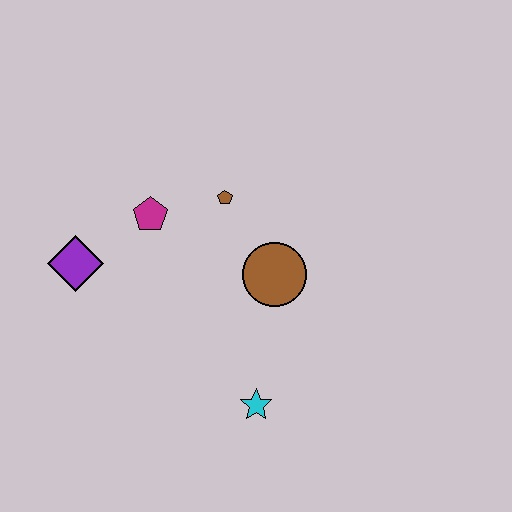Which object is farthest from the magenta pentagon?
The cyan star is farthest from the magenta pentagon.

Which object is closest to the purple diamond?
The magenta pentagon is closest to the purple diamond.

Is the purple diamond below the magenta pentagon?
Yes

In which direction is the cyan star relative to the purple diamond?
The cyan star is to the right of the purple diamond.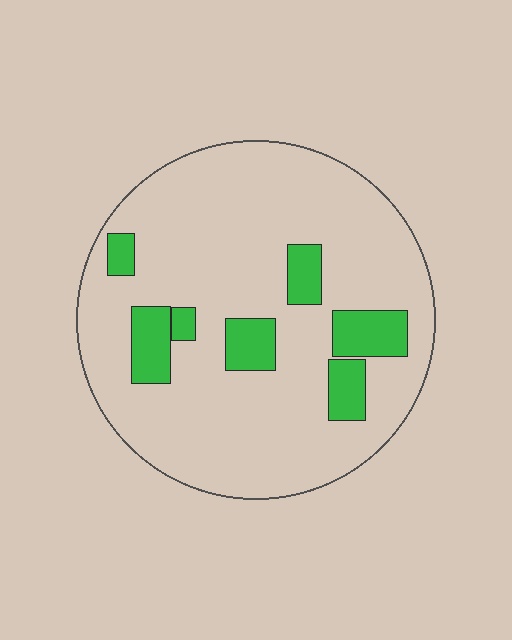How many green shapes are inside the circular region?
7.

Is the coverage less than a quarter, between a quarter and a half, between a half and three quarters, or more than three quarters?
Less than a quarter.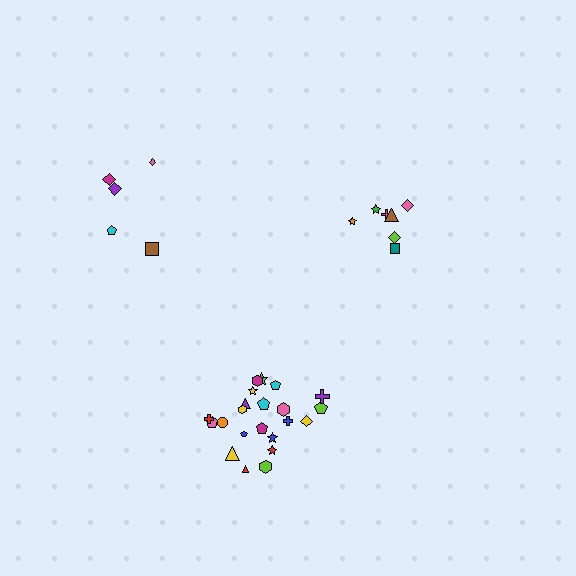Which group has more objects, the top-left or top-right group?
The top-right group.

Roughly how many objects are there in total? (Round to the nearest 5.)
Roughly 35 objects in total.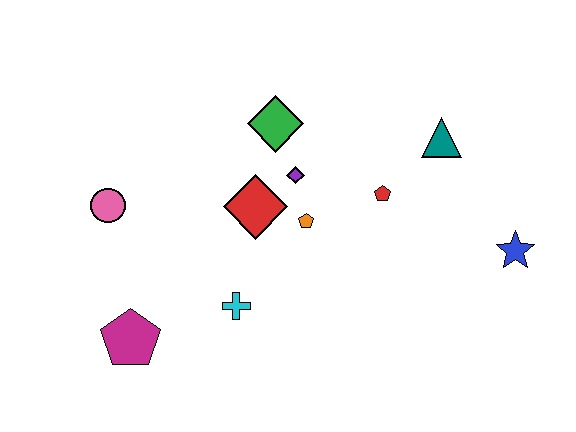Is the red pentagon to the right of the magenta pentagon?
Yes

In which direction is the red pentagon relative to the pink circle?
The red pentagon is to the right of the pink circle.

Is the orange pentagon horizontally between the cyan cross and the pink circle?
No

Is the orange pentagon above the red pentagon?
No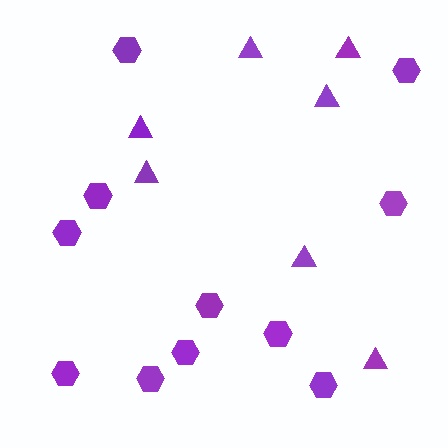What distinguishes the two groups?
There are 2 groups: one group of triangles (7) and one group of hexagons (11).